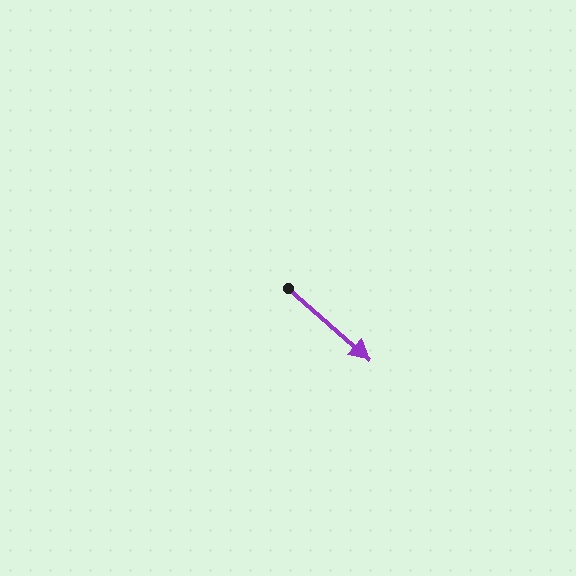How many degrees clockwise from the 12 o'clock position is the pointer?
Approximately 131 degrees.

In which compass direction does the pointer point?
Southeast.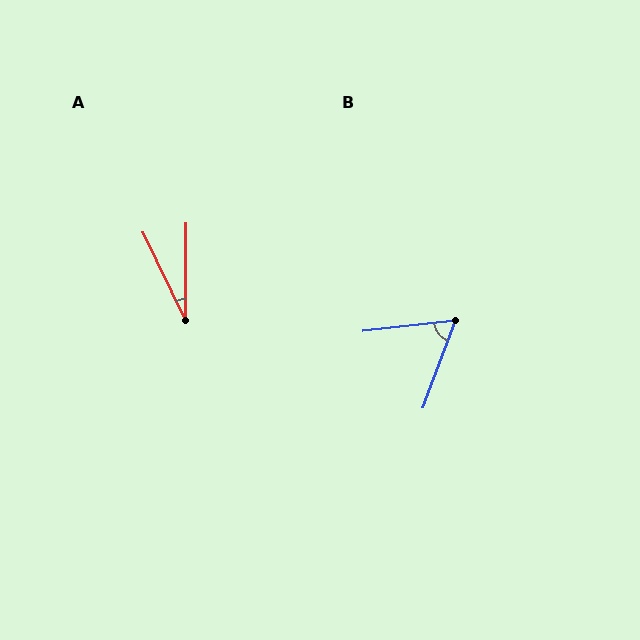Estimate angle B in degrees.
Approximately 63 degrees.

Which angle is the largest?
B, at approximately 63 degrees.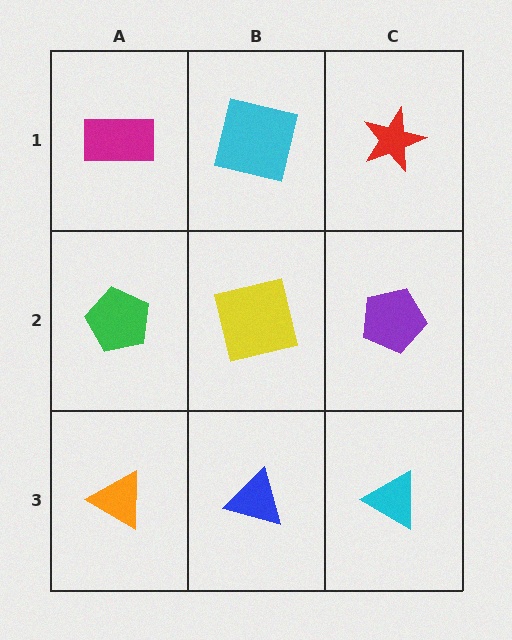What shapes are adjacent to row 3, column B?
A yellow square (row 2, column B), an orange triangle (row 3, column A), a cyan triangle (row 3, column C).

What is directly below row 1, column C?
A purple pentagon.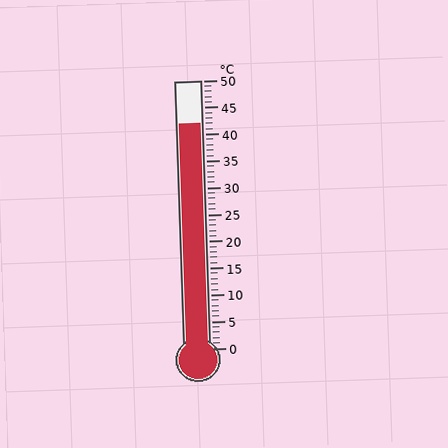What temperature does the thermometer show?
The thermometer shows approximately 42°C.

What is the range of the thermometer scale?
The thermometer scale ranges from 0°C to 50°C.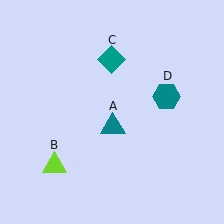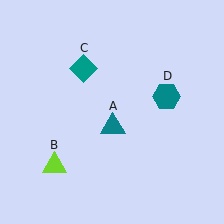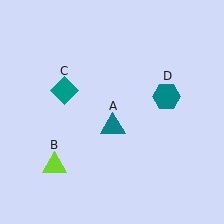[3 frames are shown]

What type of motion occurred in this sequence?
The teal diamond (object C) rotated counterclockwise around the center of the scene.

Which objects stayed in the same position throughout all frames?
Teal triangle (object A) and lime triangle (object B) and teal hexagon (object D) remained stationary.